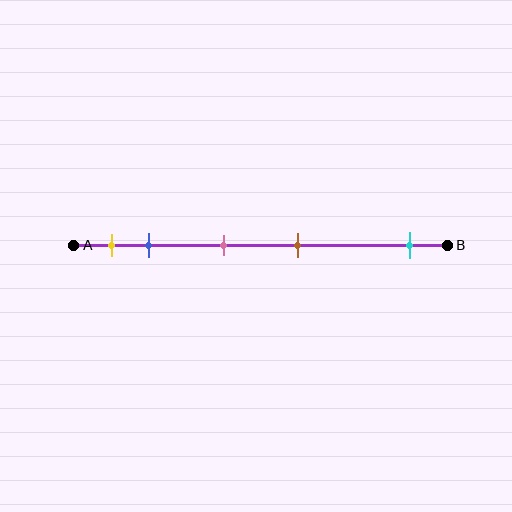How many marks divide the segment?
There are 5 marks dividing the segment.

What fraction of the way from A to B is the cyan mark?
The cyan mark is approximately 90% (0.9) of the way from A to B.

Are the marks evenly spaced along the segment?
No, the marks are not evenly spaced.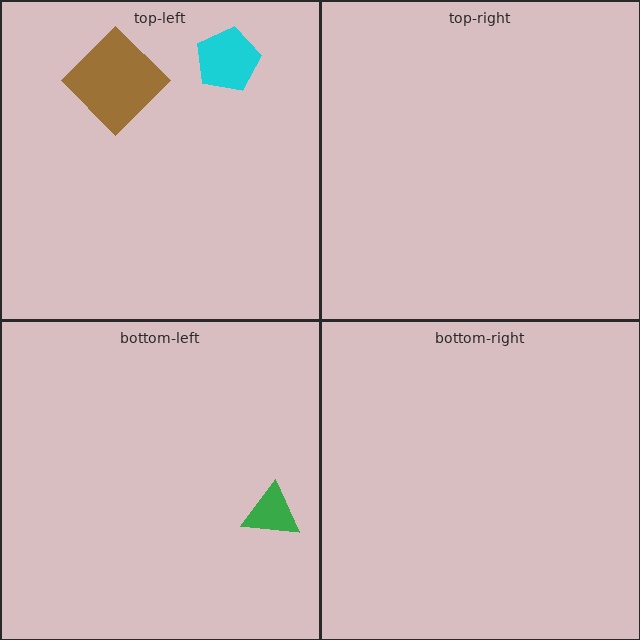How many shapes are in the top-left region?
2.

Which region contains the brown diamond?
The top-left region.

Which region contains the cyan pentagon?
The top-left region.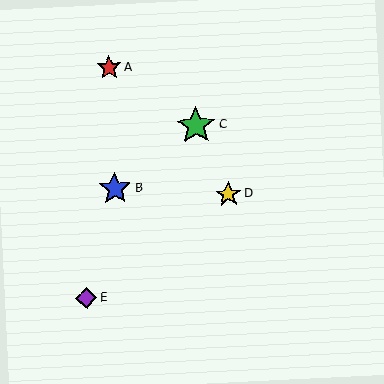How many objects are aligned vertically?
2 objects (A, B) are aligned vertically.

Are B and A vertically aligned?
Yes, both are at x≈115.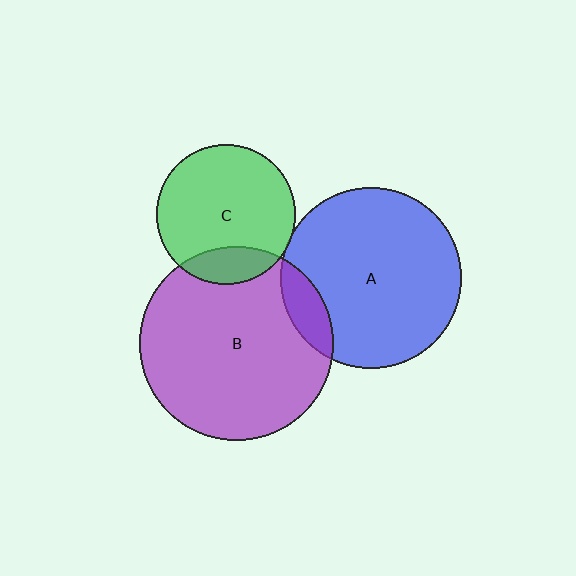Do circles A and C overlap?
Yes.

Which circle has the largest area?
Circle B (purple).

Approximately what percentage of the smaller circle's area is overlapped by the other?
Approximately 5%.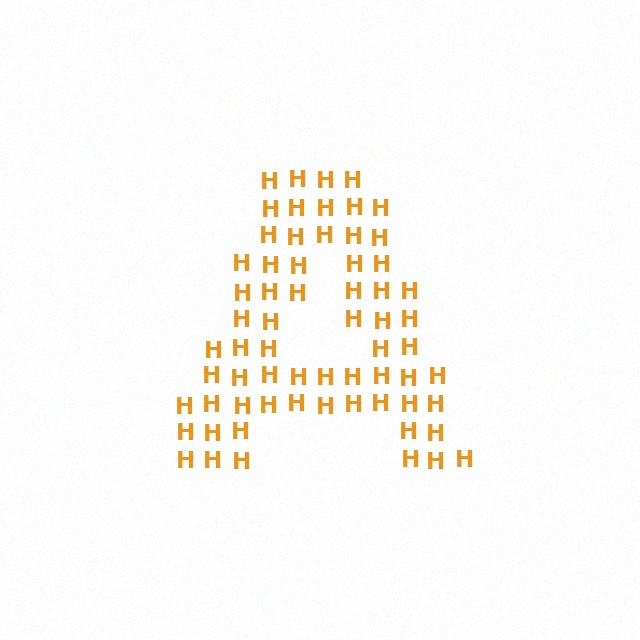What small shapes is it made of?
It is made of small letter H's.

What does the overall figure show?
The overall figure shows the letter A.